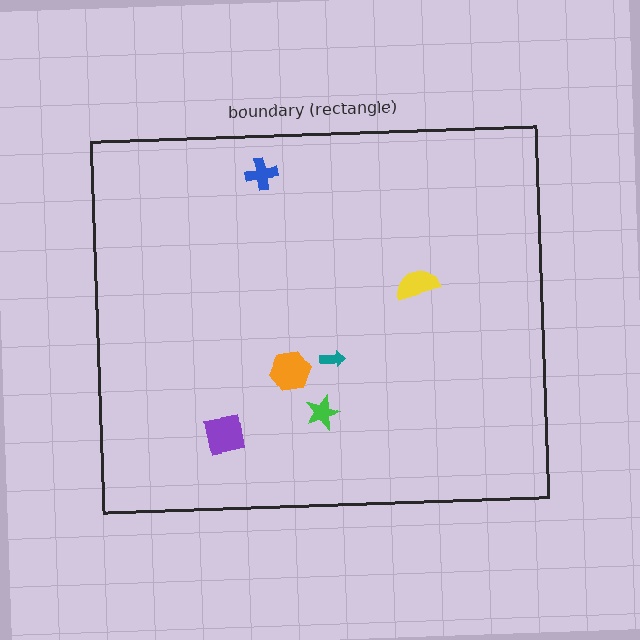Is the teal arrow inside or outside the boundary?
Inside.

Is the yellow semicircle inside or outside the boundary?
Inside.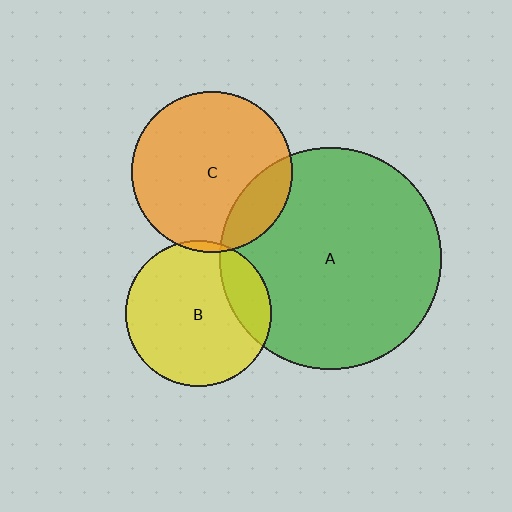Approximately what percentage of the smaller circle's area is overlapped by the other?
Approximately 20%.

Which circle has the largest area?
Circle A (green).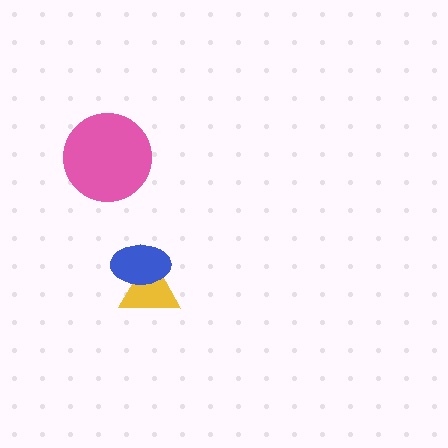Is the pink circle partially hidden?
No, no other shape covers it.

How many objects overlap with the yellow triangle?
1 object overlaps with the yellow triangle.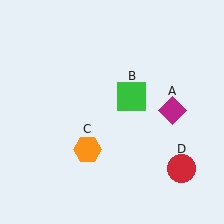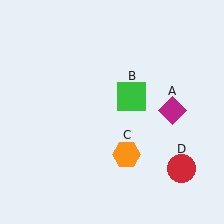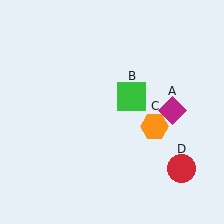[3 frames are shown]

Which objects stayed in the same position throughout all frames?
Magenta diamond (object A) and green square (object B) and red circle (object D) remained stationary.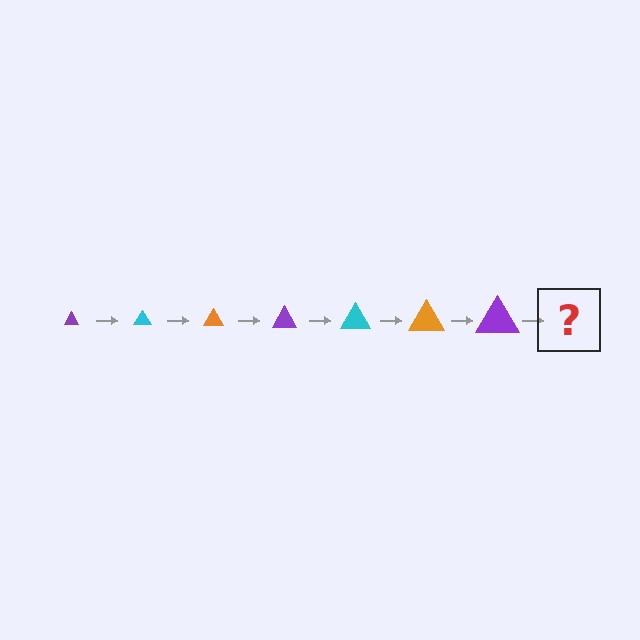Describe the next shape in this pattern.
It should be a cyan triangle, larger than the previous one.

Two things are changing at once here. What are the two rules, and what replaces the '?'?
The two rules are that the triangle grows larger each step and the color cycles through purple, cyan, and orange. The '?' should be a cyan triangle, larger than the previous one.